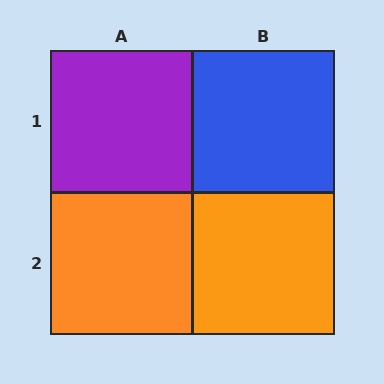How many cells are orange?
2 cells are orange.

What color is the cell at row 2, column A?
Orange.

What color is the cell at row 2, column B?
Orange.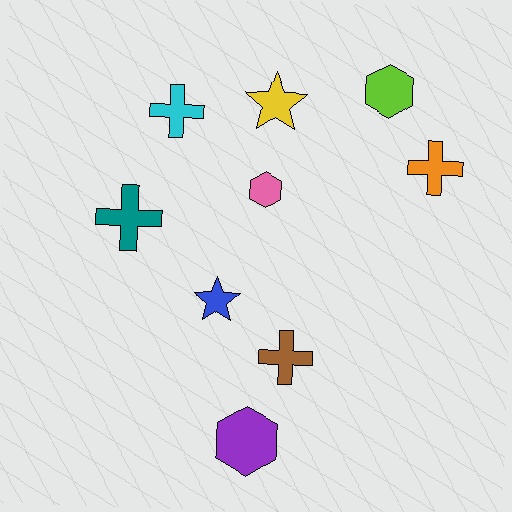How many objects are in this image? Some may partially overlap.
There are 9 objects.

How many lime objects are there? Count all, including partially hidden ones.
There is 1 lime object.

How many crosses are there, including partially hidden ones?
There are 4 crosses.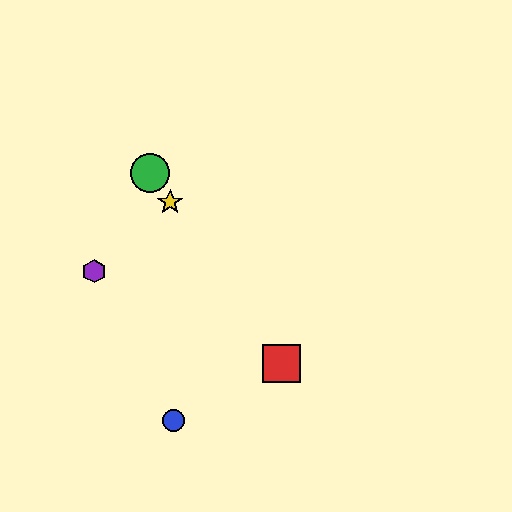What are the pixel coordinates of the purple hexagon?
The purple hexagon is at (94, 271).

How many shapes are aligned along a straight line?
3 shapes (the red square, the green circle, the yellow star) are aligned along a straight line.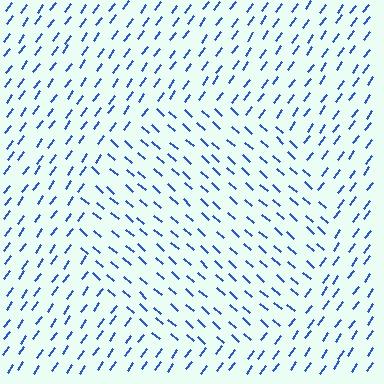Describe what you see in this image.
The image is filled with small blue line segments. A circle region in the image has lines oriented differently from the surrounding lines, creating a visible texture boundary.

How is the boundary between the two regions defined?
The boundary is defined purely by a change in line orientation (approximately 84 degrees difference). All lines are the same color and thickness.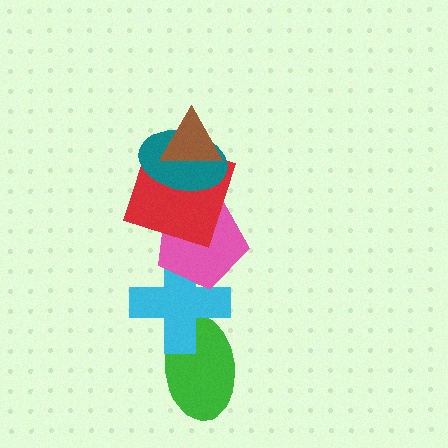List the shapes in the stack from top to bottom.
From top to bottom: the brown triangle, the teal ellipse, the red square, the pink pentagon, the cyan cross, the green ellipse.